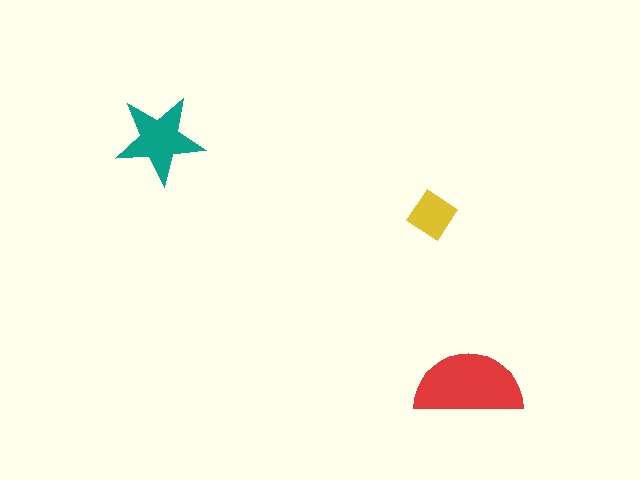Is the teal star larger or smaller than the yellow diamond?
Larger.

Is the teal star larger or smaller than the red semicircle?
Smaller.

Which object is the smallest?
The yellow diamond.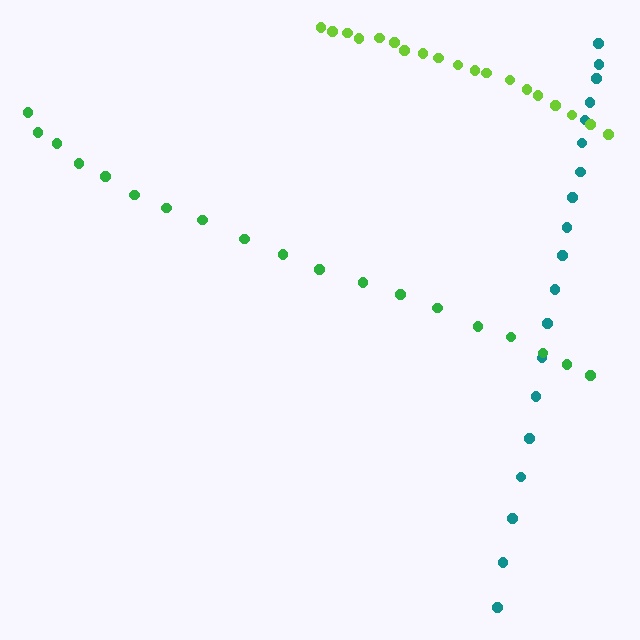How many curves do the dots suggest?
There are 3 distinct paths.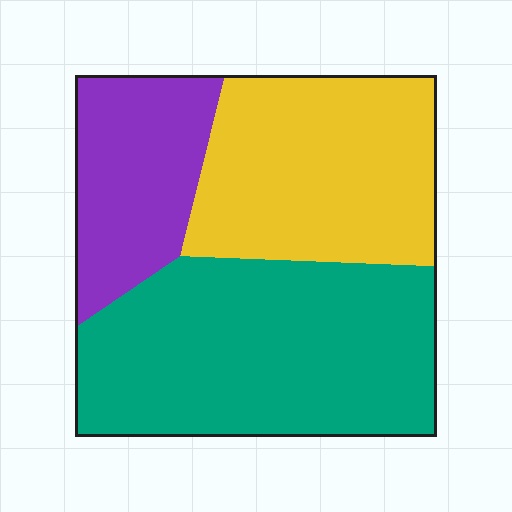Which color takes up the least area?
Purple, at roughly 20%.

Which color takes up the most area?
Teal, at roughly 45%.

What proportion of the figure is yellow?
Yellow covers roughly 35% of the figure.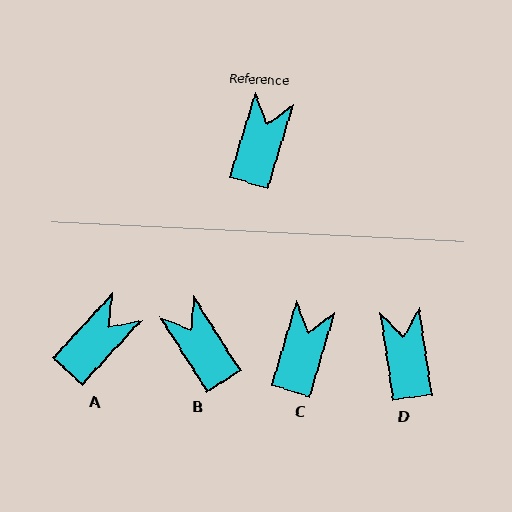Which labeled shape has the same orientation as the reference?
C.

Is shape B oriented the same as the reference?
No, it is off by about 49 degrees.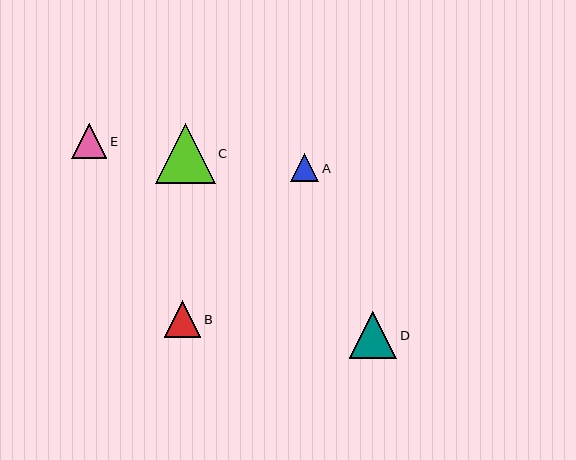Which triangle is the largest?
Triangle C is the largest with a size of approximately 60 pixels.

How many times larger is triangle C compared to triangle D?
Triangle C is approximately 1.3 times the size of triangle D.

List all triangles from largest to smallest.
From largest to smallest: C, D, B, E, A.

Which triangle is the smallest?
Triangle A is the smallest with a size of approximately 29 pixels.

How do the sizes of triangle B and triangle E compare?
Triangle B and triangle E are approximately the same size.